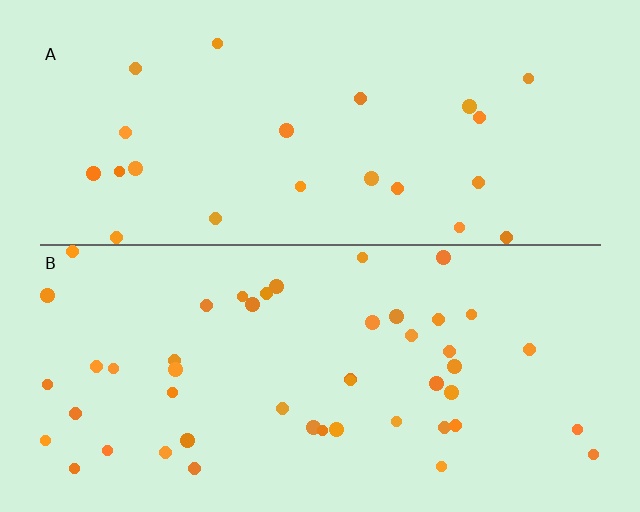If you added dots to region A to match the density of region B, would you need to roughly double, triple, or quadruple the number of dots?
Approximately double.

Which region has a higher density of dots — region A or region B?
B (the bottom).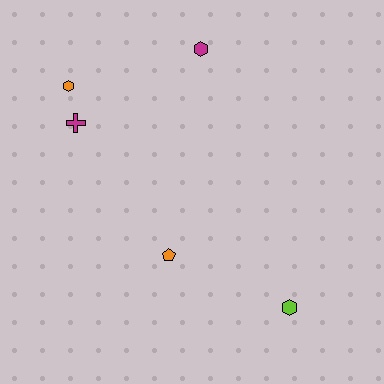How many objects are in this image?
There are 5 objects.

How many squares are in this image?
There are no squares.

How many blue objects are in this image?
There are no blue objects.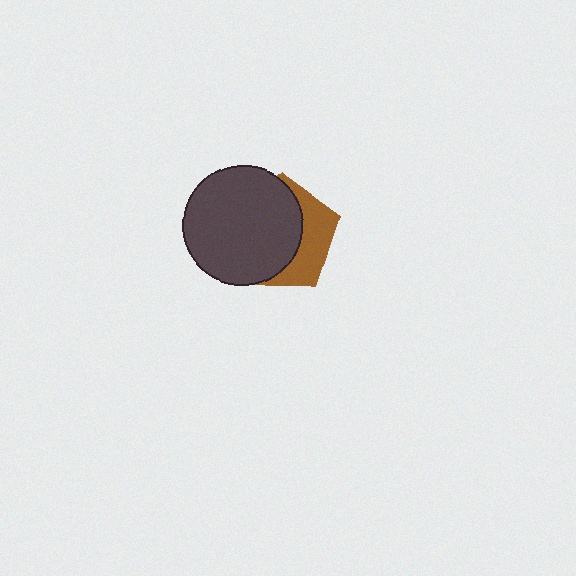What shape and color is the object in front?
The object in front is a dark gray circle.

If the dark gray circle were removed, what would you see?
You would see the complete brown pentagon.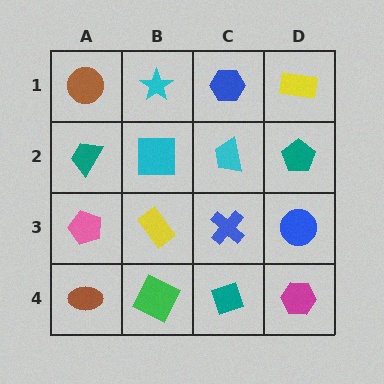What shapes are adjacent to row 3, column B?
A cyan square (row 2, column B), a green square (row 4, column B), a pink pentagon (row 3, column A), a blue cross (row 3, column C).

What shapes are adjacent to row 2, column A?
A brown circle (row 1, column A), a pink pentagon (row 3, column A), a cyan square (row 2, column B).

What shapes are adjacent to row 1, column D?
A teal pentagon (row 2, column D), a blue hexagon (row 1, column C).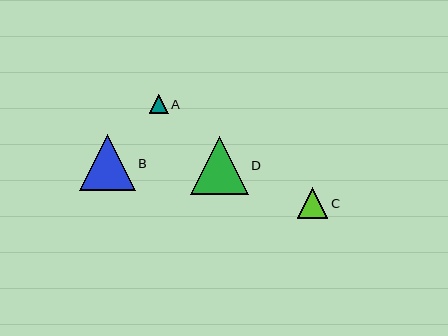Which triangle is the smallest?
Triangle A is the smallest with a size of approximately 19 pixels.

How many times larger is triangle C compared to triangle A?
Triangle C is approximately 1.6 times the size of triangle A.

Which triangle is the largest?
Triangle D is the largest with a size of approximately 58 pixels.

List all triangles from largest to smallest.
From largest to smallest: D, B, C, A.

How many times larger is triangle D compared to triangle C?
Triangle D is approximately 1.9 times the size of triangle C.